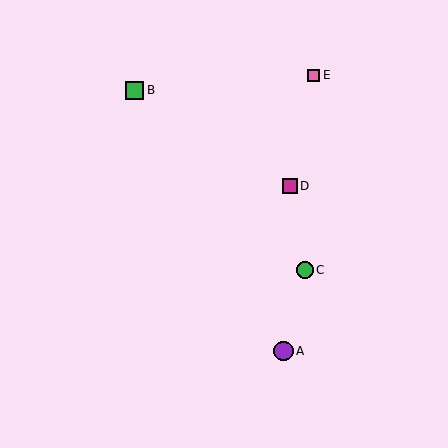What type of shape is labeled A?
Shape A is a purple circle.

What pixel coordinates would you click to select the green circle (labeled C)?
Click at (305, 270) to select the green circle C.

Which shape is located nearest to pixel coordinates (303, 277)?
The green circle (labeled C) at (305, 270) is nearest to that location.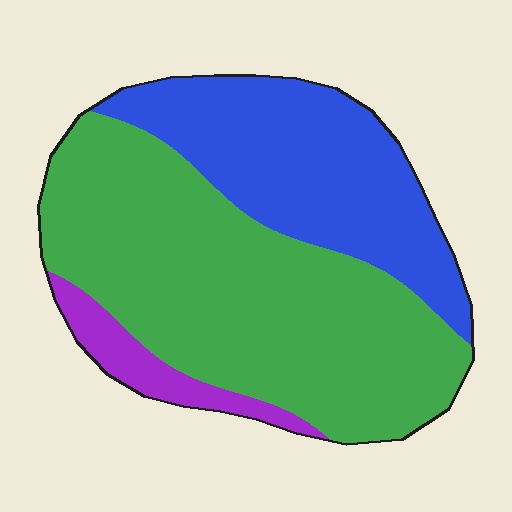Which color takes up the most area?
Green, at roughly 60%.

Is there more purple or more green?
Green.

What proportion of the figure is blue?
Blue covers 33% of the figure.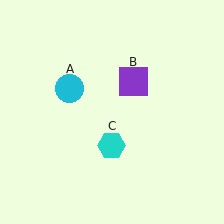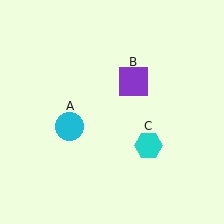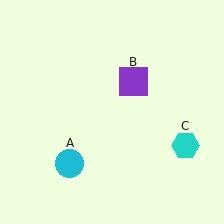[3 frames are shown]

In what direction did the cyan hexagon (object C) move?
The cyan hexagon (object C) moved right.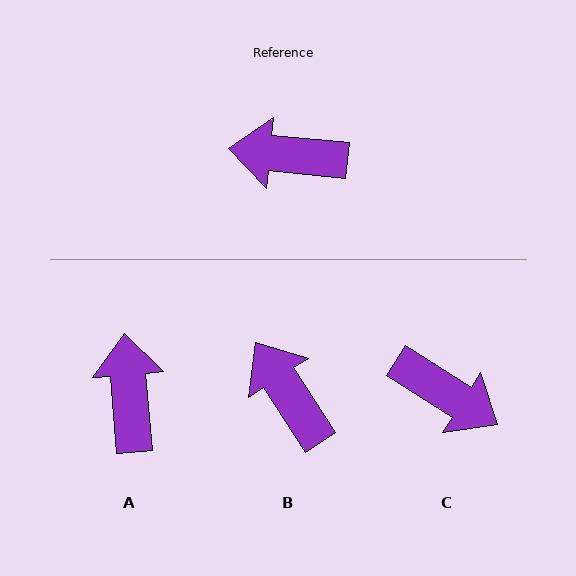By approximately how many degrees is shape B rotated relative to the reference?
Approximately 51 degrees clockwise.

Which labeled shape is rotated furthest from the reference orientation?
C, about 153 degrees away.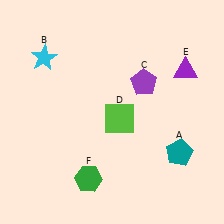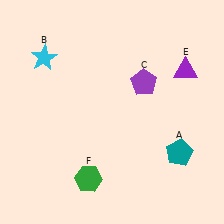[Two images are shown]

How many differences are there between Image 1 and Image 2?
There is 1 difference between the two images.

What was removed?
The lime square (D) was removed in Image 2.